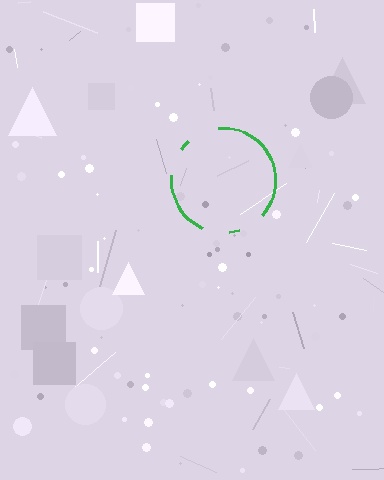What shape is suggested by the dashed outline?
The dashed outline suggests a circle.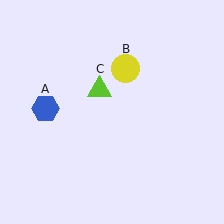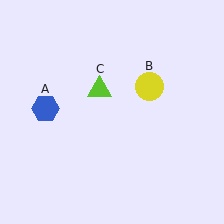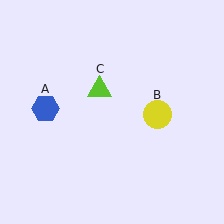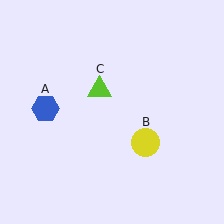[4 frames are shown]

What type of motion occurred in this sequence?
The yellow circle (object B) rotated clockwise around the center of the scene.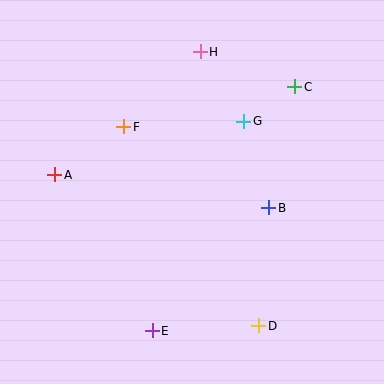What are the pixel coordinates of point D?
Point D is at (259, 326).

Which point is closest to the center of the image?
Point B at (269, 208) is closest to the center.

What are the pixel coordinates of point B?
Point B is at (269, 208).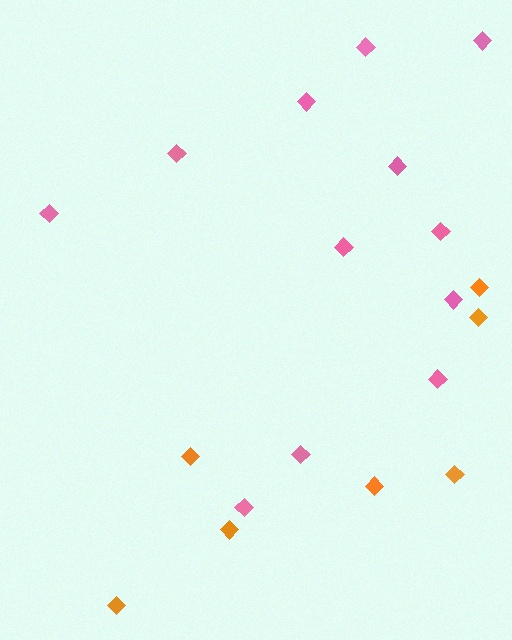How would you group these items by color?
There are 2 groups: one group of pink diamonds (12) and one group of orange diamonds (7).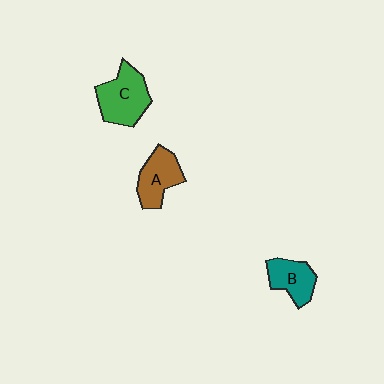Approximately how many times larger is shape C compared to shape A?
Approximately 1.3 times.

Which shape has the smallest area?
Shape B (teal).